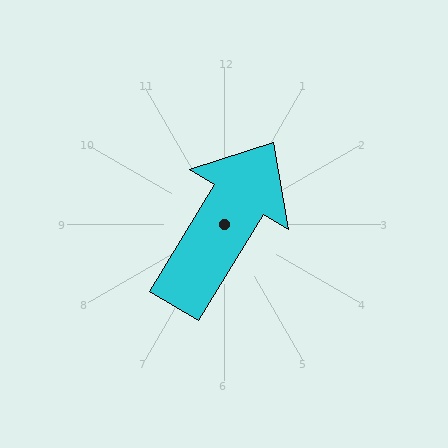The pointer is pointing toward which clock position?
Roughly 1 o'clock.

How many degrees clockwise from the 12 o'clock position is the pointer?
Approximately 31 degrees.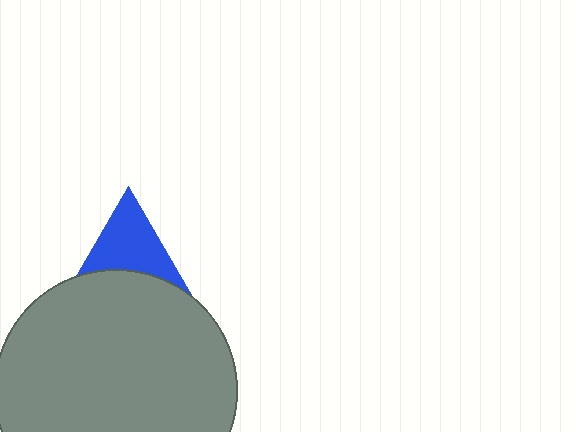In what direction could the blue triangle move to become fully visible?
The blue triangle could move up. That would shift it out from behind the gray circle entirely.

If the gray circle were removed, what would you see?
You would see the complete blue triangle.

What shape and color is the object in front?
The object in front is a gray circle.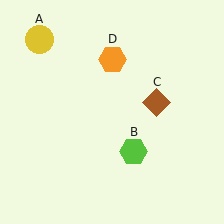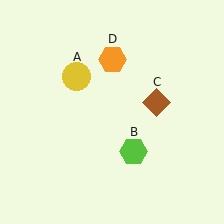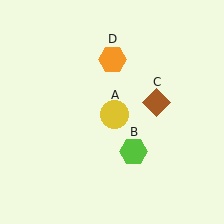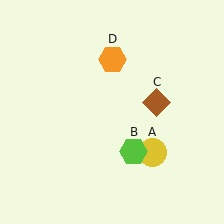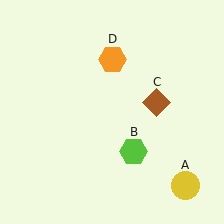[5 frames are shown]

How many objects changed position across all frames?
1 object changed position: yellow circle (object A).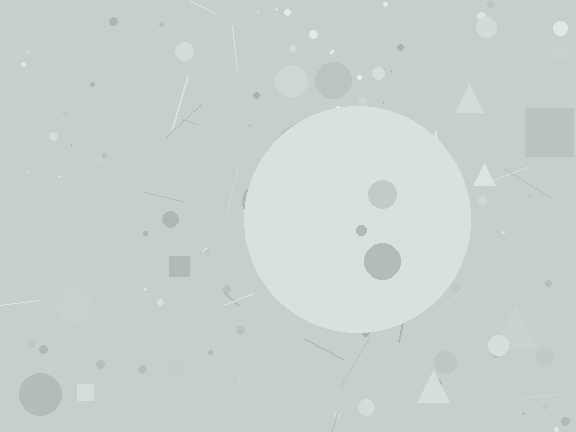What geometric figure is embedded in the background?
A circle is embedded in the background.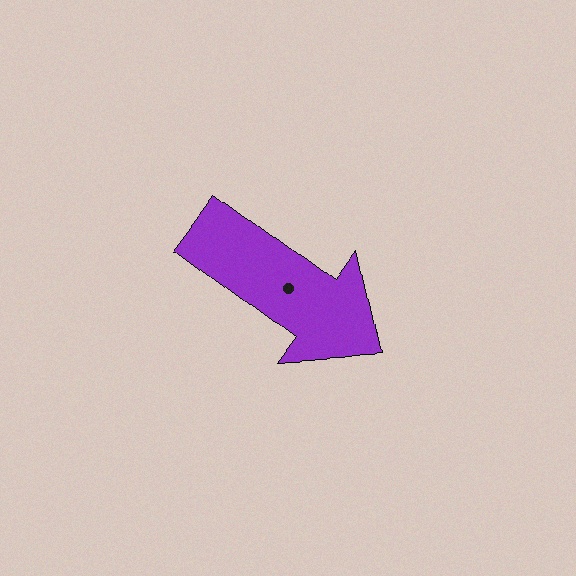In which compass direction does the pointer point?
Southeast.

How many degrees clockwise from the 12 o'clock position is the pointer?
Approximately 127 degrees.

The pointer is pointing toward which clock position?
Roughly 4 o'clock.